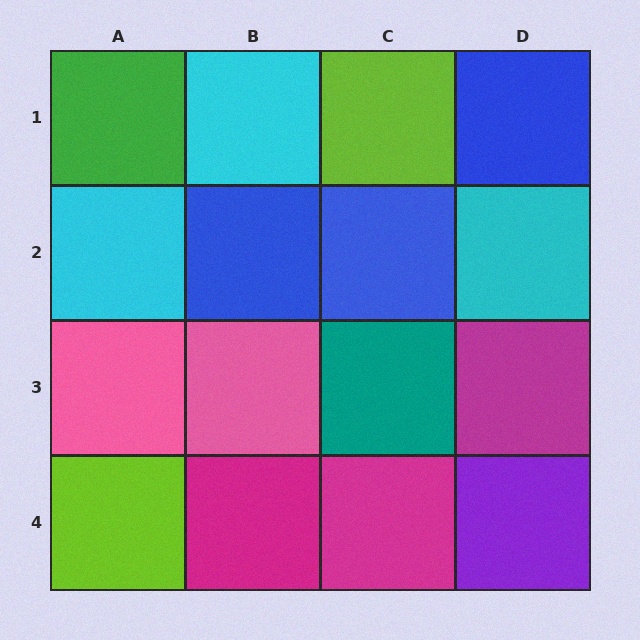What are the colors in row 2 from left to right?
Cyan, blue, blue, cyan.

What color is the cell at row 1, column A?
Green.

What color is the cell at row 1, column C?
Lime.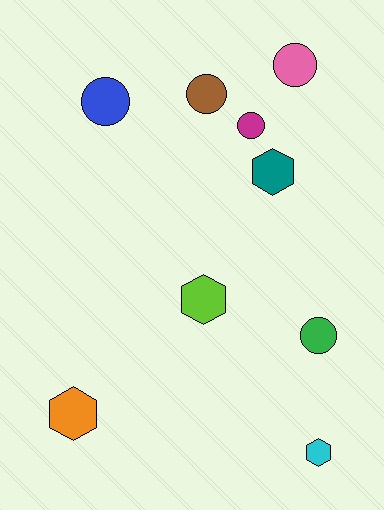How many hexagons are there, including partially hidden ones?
There are 4 hexagons.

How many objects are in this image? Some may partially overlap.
There are 9 objects.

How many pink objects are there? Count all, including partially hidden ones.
There is 1 pink object.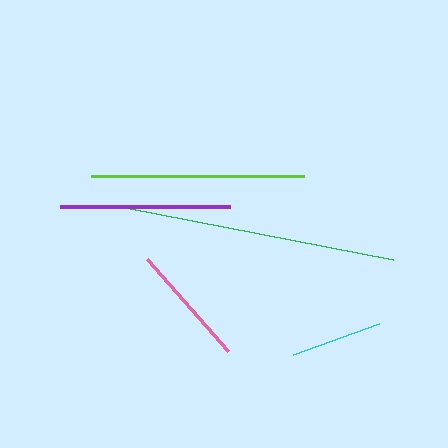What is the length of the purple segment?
The purple segment is approximately 171 pixels long.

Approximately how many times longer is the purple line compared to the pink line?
The purple line is approximately 1.4 times the length of the pink line.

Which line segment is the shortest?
The cyan line is the shortest at approximately 91 pixels.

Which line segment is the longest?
The green line is the longest at approximately 273 pixels.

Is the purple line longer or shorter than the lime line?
The lime line is longer than the purple line.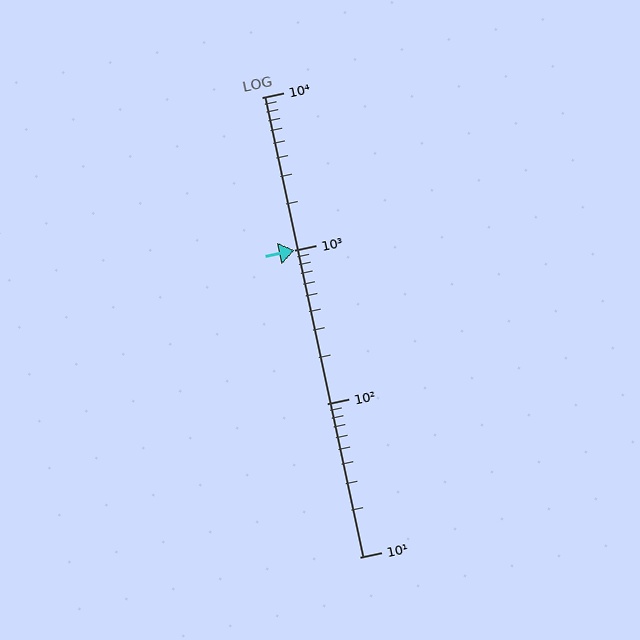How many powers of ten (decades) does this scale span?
The scale spans 3 decades, from 10 to 10000.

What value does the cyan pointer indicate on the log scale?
The pointer indicates approximately 1000.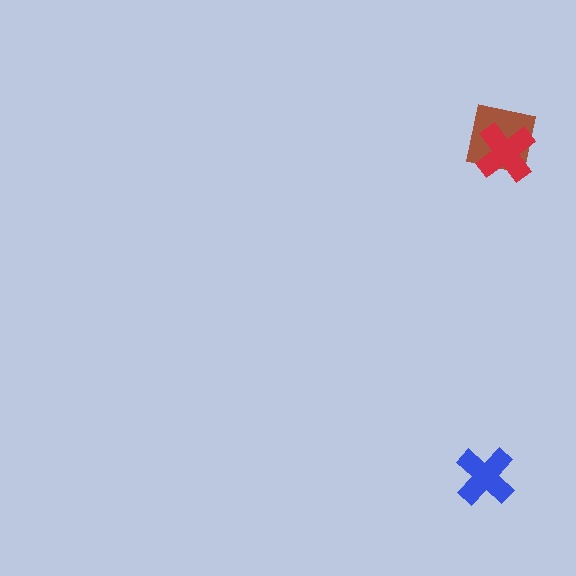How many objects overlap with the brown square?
1 object overlaps with the brown square.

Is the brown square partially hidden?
Yes, it is partially covered by another shape.